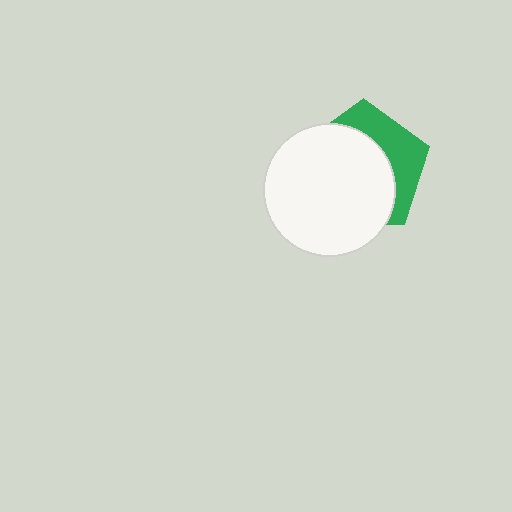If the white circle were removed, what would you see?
You would see the complete green pentagon.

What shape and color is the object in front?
The object in front is a white circle.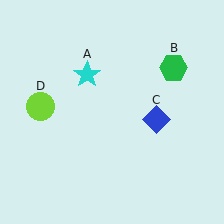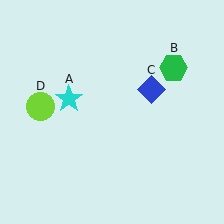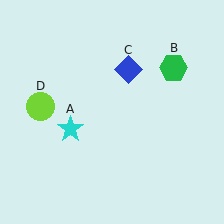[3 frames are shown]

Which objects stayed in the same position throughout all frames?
Green hexagon (object B) and lime circle (object D) remained stationary.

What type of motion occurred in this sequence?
The cyan star (object A), blue diamond (object C) rotated counterclockwise around the center of the scene.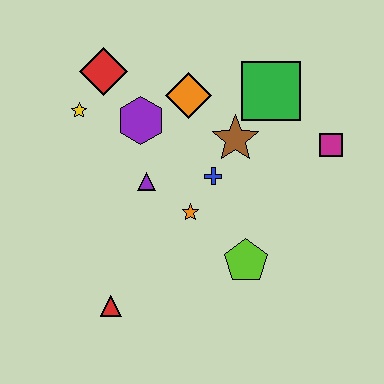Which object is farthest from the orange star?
The red diamond is farthest from the orange star.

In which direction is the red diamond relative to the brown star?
The red diamond is to the left of the brown star.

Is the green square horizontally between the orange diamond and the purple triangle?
No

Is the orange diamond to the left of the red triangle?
No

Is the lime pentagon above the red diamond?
No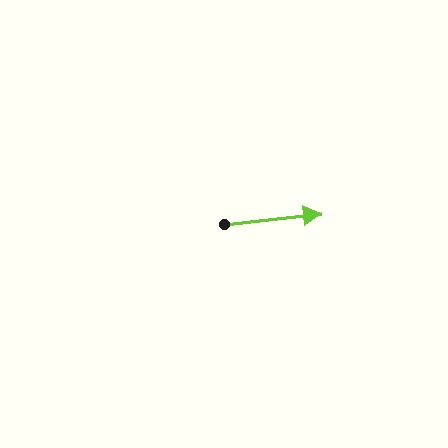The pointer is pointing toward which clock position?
Roughly 3 o'clock.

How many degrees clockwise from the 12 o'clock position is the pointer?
Approximately 84 degrees.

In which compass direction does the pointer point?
East.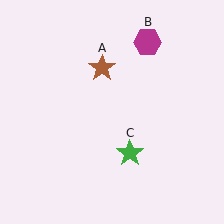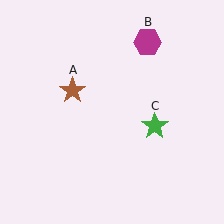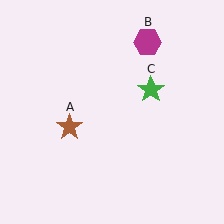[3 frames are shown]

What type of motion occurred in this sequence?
The brown star (object A), green star (object C) rotated counterclockwise around the center of the scene.